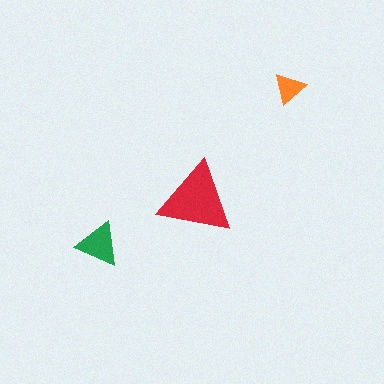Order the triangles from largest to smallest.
the red one, the green one, the orange one.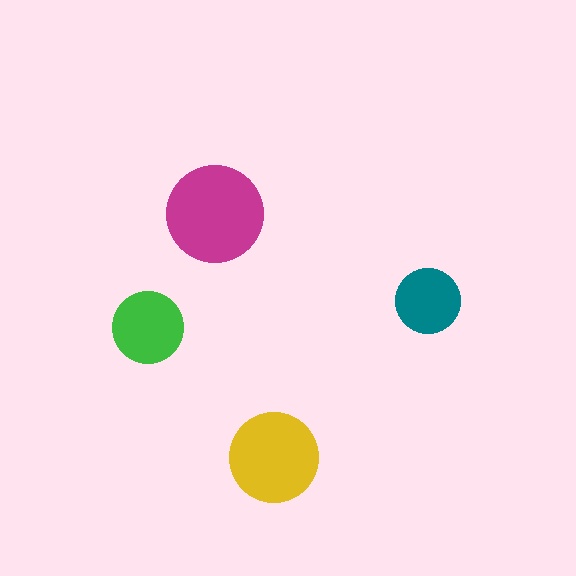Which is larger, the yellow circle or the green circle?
The yellow one.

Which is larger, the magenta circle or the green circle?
The magenta one.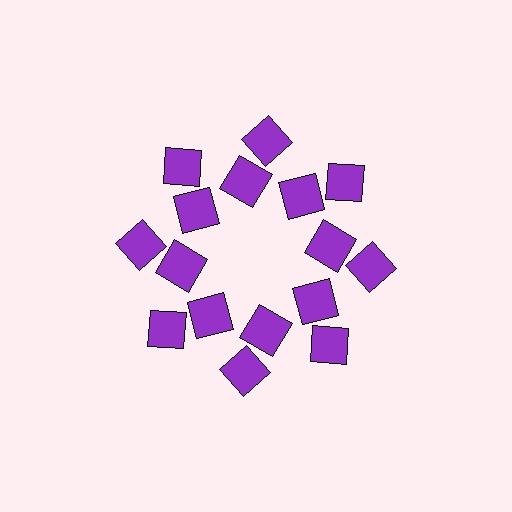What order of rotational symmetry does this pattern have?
This pattern has 8-fold rotational symmetry.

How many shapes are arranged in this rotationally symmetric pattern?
There are 16 shapes, arranged in 8 groups of 2.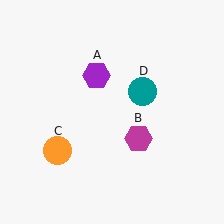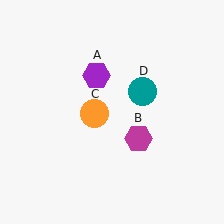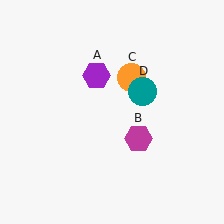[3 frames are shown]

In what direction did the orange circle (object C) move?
The orange circle (object C) moved up and to the right.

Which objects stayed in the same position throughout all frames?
Purple hexagon (object A) and magenta hexagon (object B) and teal circle (object D) remained stationary.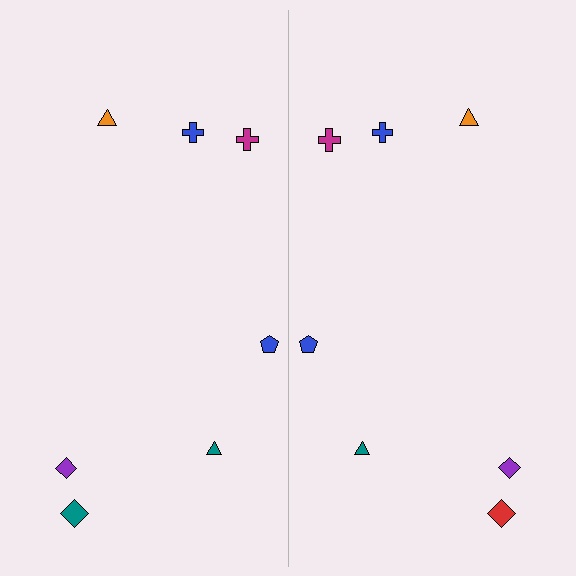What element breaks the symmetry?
The red diamond on the right side breaks the symmetry — its mirror counterpart is teal.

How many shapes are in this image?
There are 14 shapes in this image.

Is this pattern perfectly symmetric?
No, the pattern is not perfectly symmetric. The red diamond on the right side breaks the symmetry — its mirror counterpart is teal.